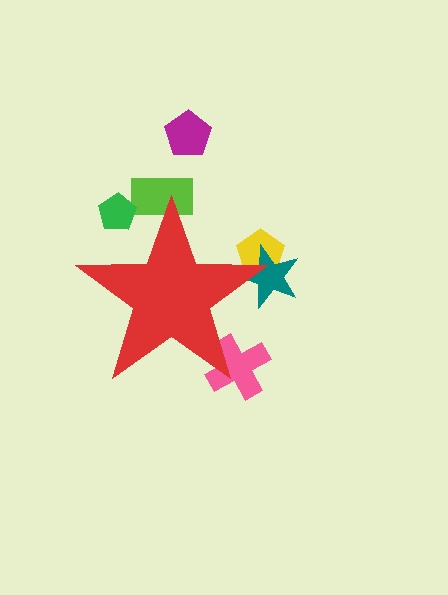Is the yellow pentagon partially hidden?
Yes, the yellow pentagon is partially hidden behind the red star.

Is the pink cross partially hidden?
Yes, the pink cross is partially hidden behind the red star.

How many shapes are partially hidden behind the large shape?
5 shapes are partially hidden.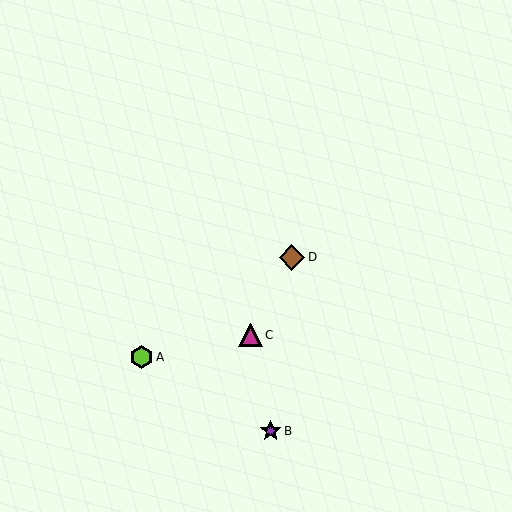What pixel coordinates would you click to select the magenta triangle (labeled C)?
Click at (251, 335) to select the magenta triangle C.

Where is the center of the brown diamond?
The center of the brown diamond is at (292, 257).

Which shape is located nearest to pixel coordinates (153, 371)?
The lime hexagon (labeled A) at (141, 357) is nearest to that location.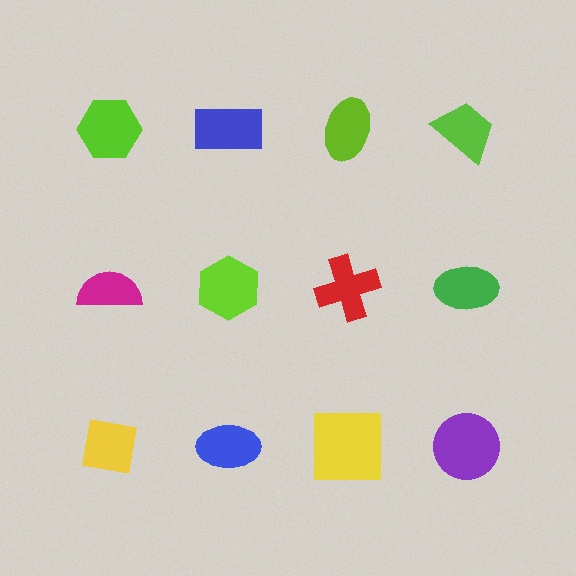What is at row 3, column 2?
A blue ellipse.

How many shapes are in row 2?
4 shapes.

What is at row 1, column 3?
A lime ellipse.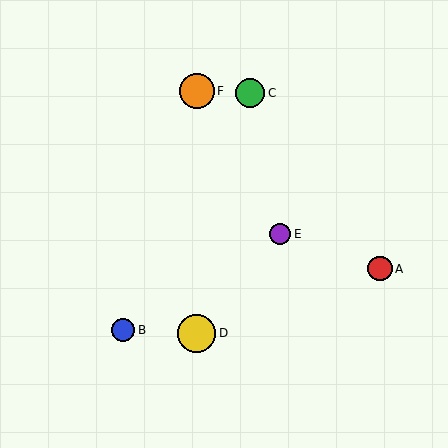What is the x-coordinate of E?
Object E is at x≈280.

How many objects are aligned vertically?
2 objects (D, F) are aligned vertically.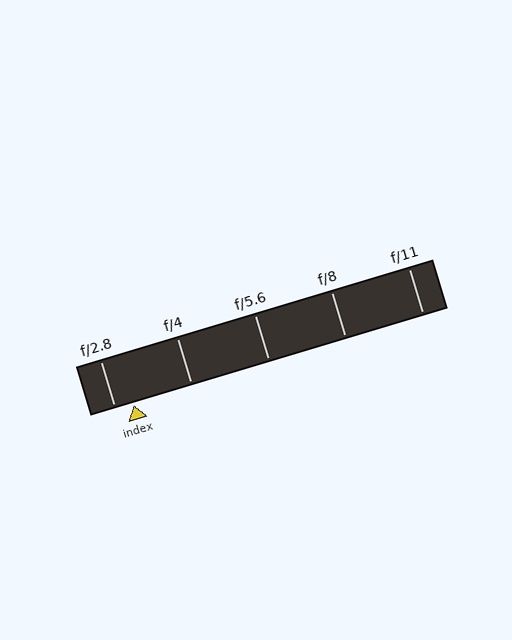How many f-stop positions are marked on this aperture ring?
There are 5 f-stop positions marked.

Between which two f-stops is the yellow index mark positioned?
The index mark is between f/2.8 and f/4.